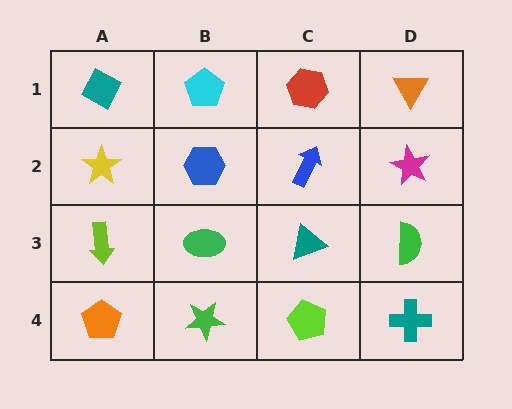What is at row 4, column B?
A green star.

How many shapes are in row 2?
4 shapes.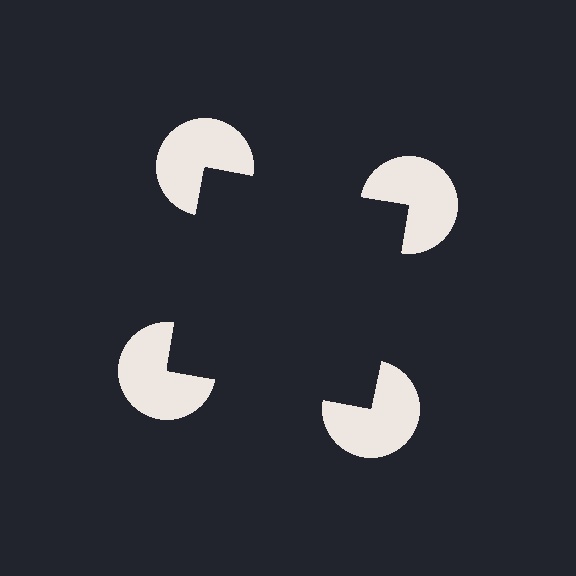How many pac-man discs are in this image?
There are 4 — one at each vertex of the illusory square.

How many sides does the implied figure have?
4 sides.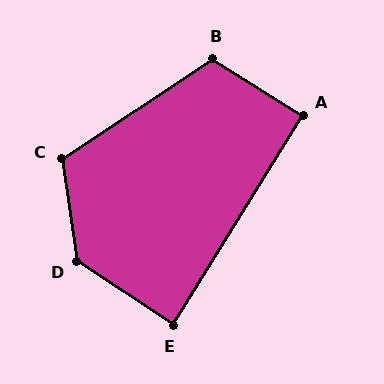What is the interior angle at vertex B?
Approximately 114 degrees (obtuse).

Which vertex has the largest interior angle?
D, at approximately 132 degrees.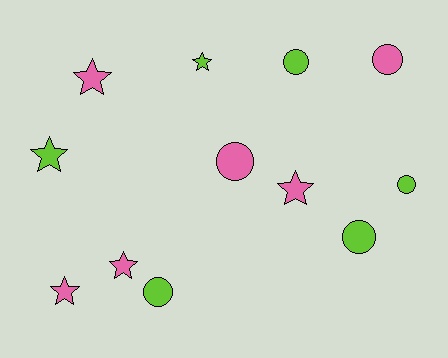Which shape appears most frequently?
Circle, with 6 objects.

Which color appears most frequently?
Lime, with 6 objects.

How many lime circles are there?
There are 4 lime circles.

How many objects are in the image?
There are 12 objects.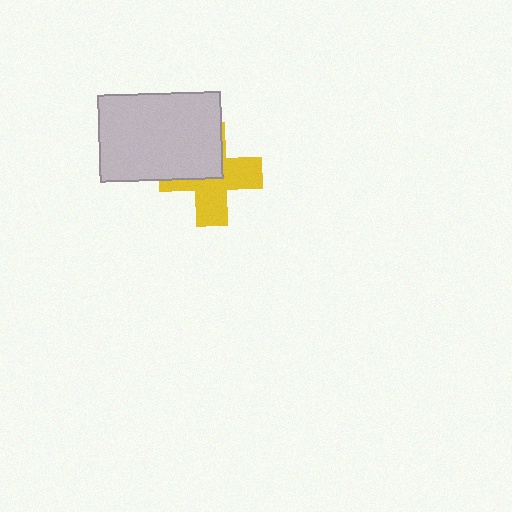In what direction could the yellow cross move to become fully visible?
The yellow cross could move toward the lower-right. That would shift it out from behind the light gray rectangle entirely.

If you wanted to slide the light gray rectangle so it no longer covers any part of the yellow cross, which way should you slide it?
Slide it toward the upper-left — that is the most direct way to separate the two shapes.